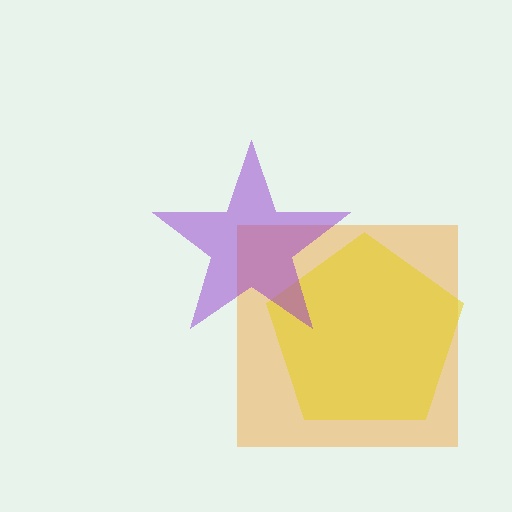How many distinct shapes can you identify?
There are 3 distinct shapes: an orange square, a yellow pentagon, a purple star.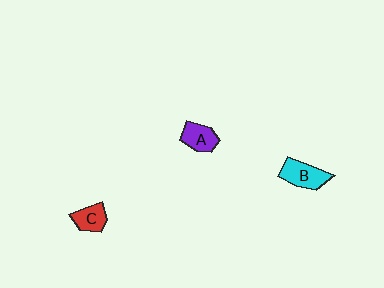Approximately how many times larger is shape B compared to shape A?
Approximately 1.2 times.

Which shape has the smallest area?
Shape C (red).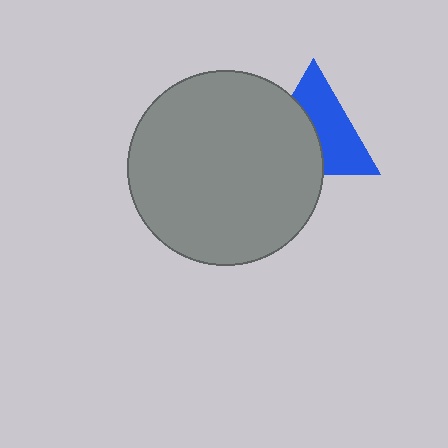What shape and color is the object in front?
The object in front is a gray circle.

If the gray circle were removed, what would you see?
You would see the complete blue triangle.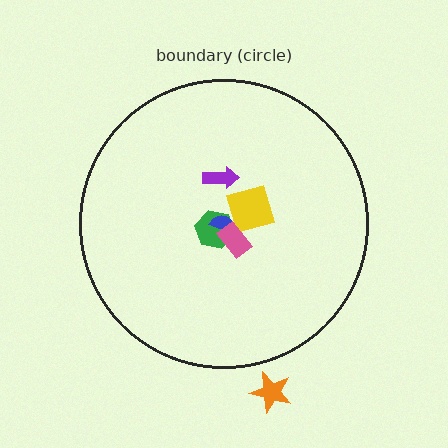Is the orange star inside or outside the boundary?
Outside.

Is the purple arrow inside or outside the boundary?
Inside.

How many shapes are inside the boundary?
5 inside, 1 outside.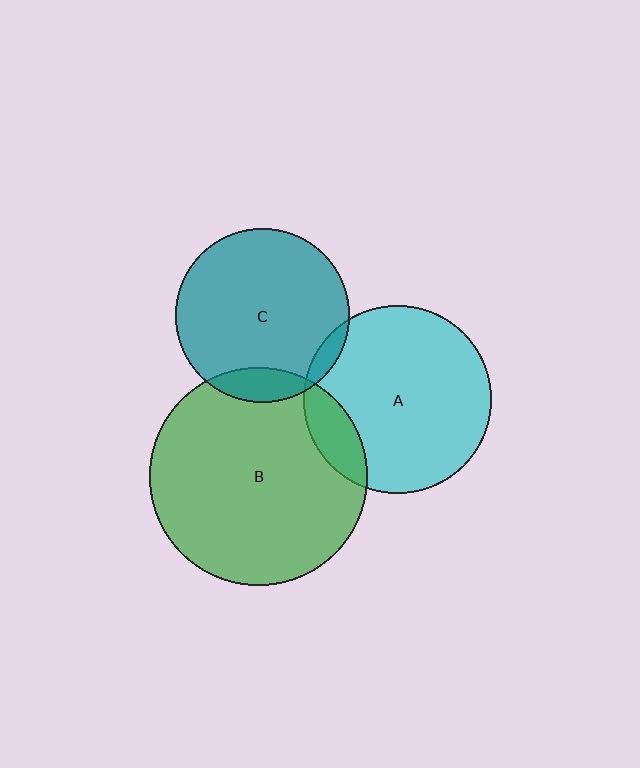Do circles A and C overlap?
Yes.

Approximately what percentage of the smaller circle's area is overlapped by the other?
Approximately 5%.